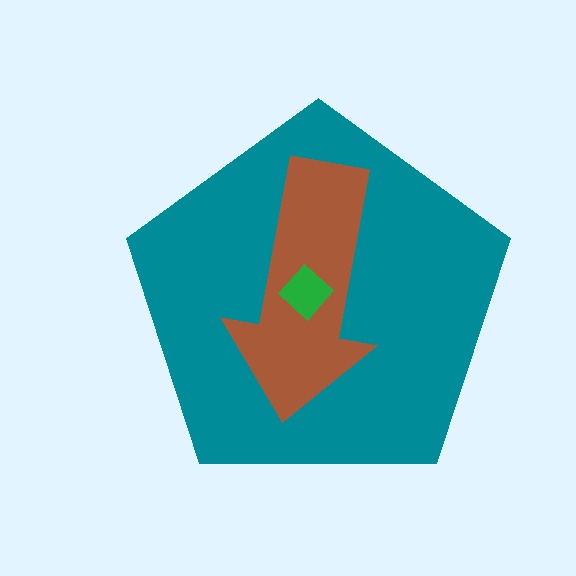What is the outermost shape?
The teal pentagon.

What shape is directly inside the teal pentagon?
The brown arrow.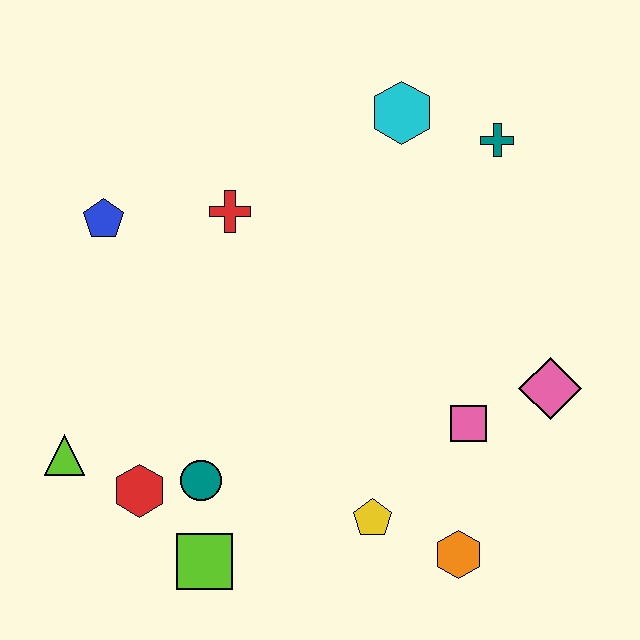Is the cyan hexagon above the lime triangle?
Yes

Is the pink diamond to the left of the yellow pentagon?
No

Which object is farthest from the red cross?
The orange hexagon is farthest from the red cross.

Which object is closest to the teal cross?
The cyan hexagon is closest to the teal cross.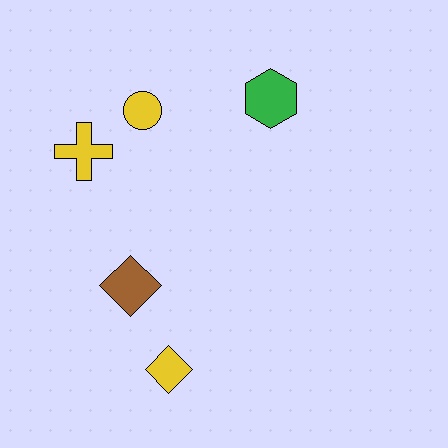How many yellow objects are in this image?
There are 3 yellow objects.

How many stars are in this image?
There are no stars.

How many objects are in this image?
There are 5 objects.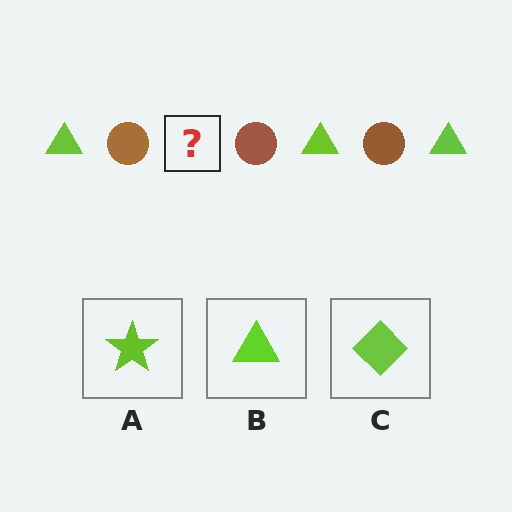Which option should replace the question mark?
Option B.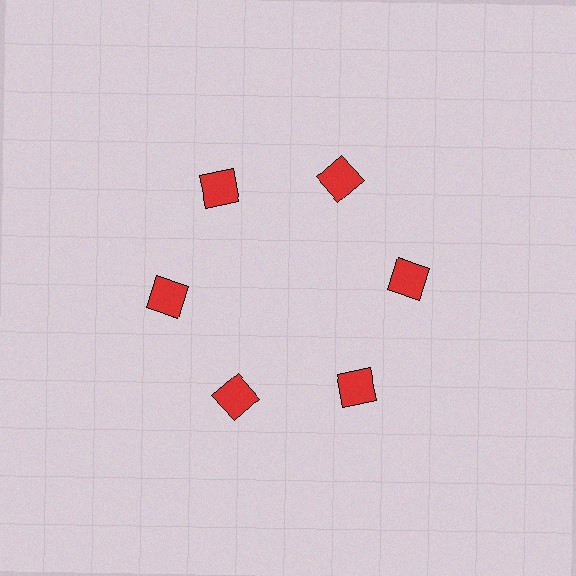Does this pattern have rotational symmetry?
Yes, this pattern has 6-fold rotational symmetry. It looks the same after rotating 60 degrees around the center.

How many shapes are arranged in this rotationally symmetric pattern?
There are 6 shapes, arranged in 6 groups of 1.